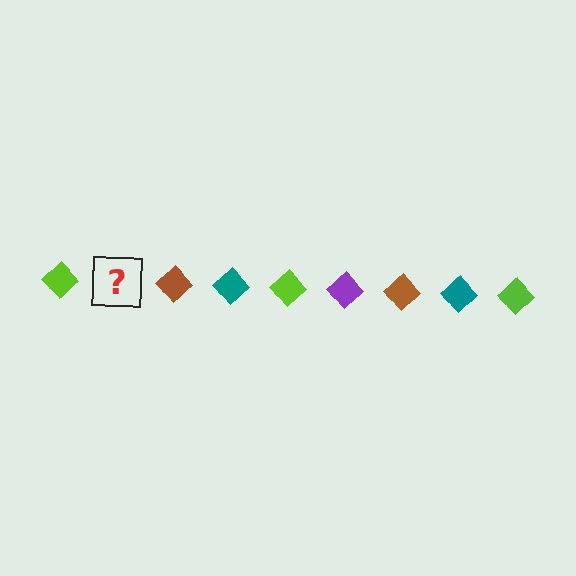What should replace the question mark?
The question mark should be replaced with a purple diamond.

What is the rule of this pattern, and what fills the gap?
The rule is that the pattern cycles through lime, purple, brown, teal diamonds. The gap should be filled with a purple diamond.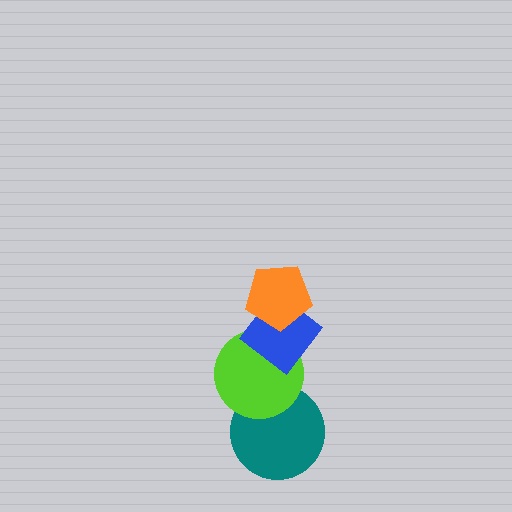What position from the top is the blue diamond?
The blue diamond is 2nd from the top.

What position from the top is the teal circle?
The teal circle is 4th from the top.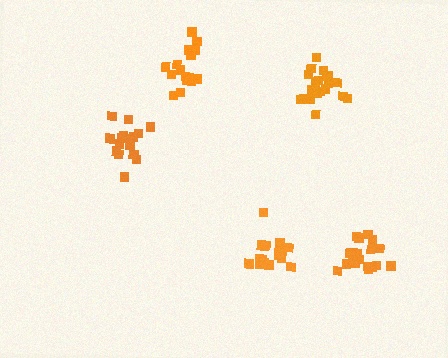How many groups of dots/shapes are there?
There are 5 groups.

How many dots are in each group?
Group 1: 17 dots, Group 2: 17 dots, Group 3: 17 dots, Group 4: 21 dots, Group 5: 20 dots (92 total).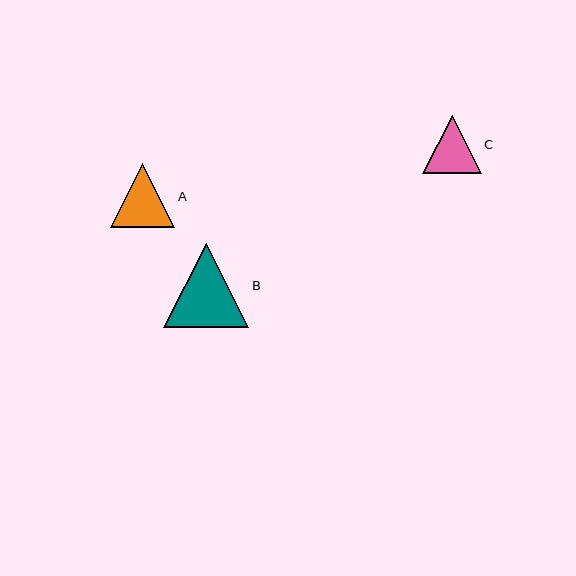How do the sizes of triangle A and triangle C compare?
Triangle A and triangle C are approximately the same size.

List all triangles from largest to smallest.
From largest to smallest: B, A, C.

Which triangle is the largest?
Triangle B is the largest with a size of approximately 85 pixels.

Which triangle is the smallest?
Triangle C is the smallest with a size of approximately 59 pixels.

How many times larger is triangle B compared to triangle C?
Triangle B is approximately 1.5 times the size of triangle C.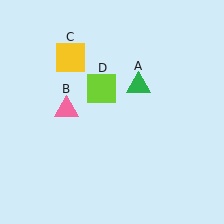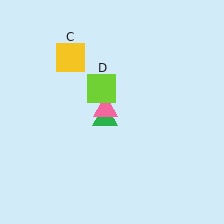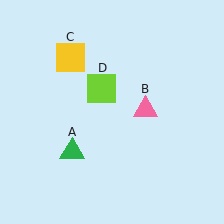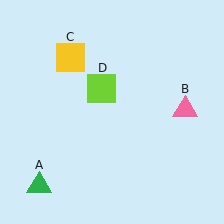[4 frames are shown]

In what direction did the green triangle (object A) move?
The green triangle (object A) moved down and to the left.